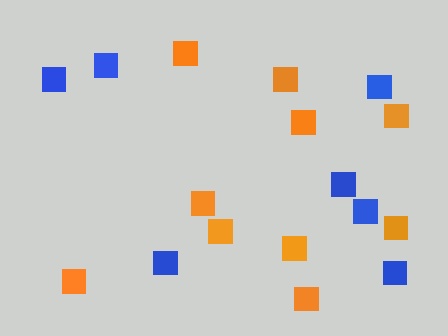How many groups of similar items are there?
There are 2 groups: one group of blue squares (7) and one group of orange squares (10).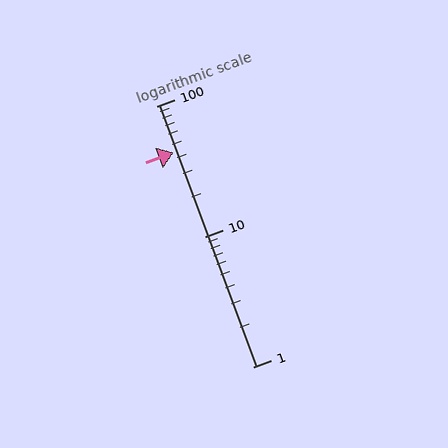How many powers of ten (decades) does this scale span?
The scale spans 2 decades, from 1 to 100.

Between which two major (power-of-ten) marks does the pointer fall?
The pointer is between 10 and 100.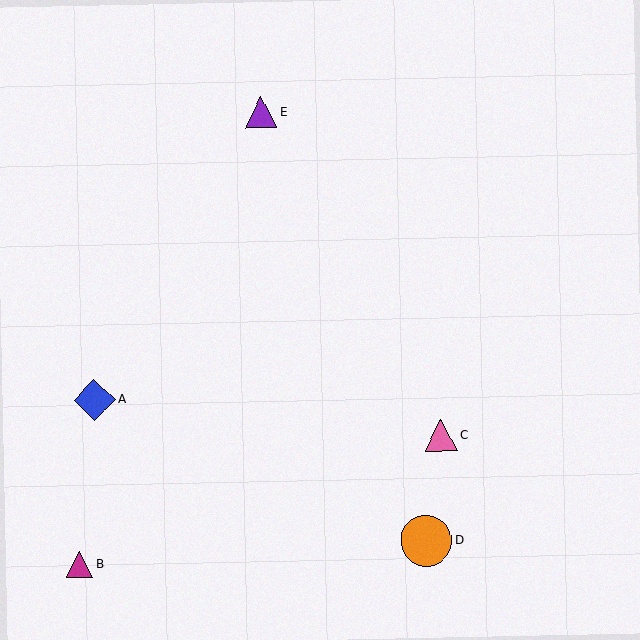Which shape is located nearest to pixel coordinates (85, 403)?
The blue diamond (labeled A) at (95, 400) is nearest to that location.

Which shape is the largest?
The orange circle (labeled D) is the largest.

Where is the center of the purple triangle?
The center of the purple triangle is at (261, 112).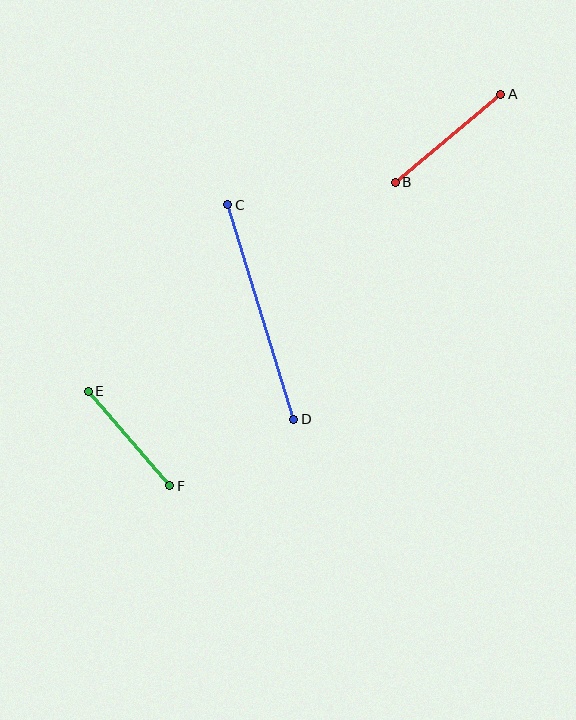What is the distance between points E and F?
The distance is approximately 125 pixels.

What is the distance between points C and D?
The distance is approximately 224 pixels.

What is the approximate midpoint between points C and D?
The midpoint is at approximately (261, 312) pixels.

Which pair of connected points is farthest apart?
Points C and D are farthest apart.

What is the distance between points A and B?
The distance is approximately 137 pixels.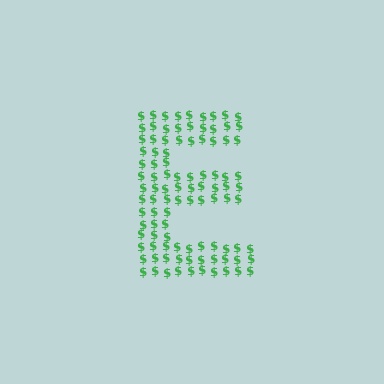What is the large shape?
The large shape is the letter E.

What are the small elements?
The small elements are dollar signs.